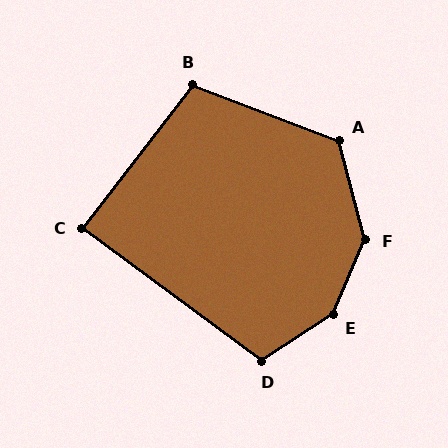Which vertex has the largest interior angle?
E, at approximately 146 degrees.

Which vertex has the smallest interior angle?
C, at approximately 89 degrees.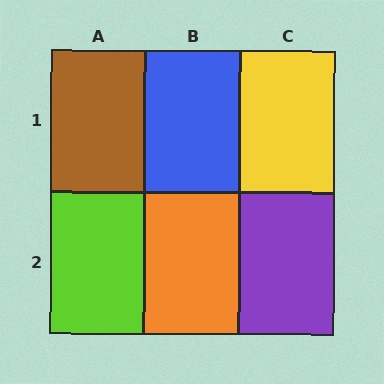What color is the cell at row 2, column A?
Lime.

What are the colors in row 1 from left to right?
Brown, blue, yellow.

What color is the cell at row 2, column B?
Orange.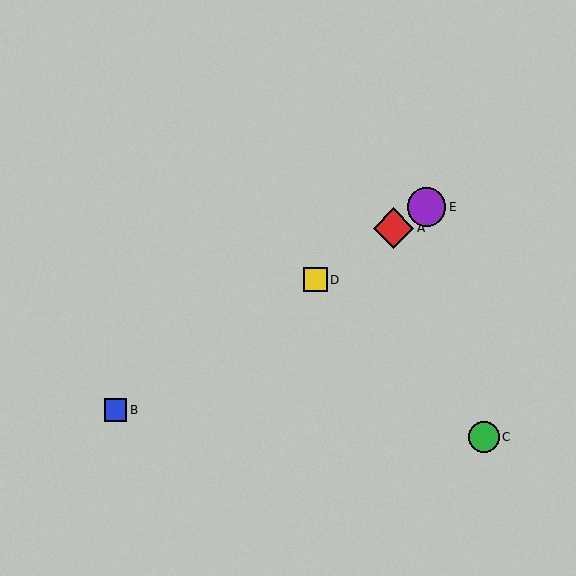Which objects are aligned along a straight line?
Objects A, B, D, E are aligned along a straight line.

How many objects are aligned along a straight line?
4 objects (A, B, D, E) are aligned along a straight line.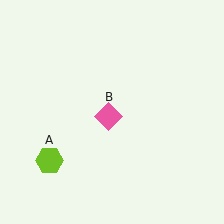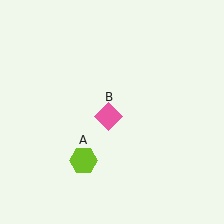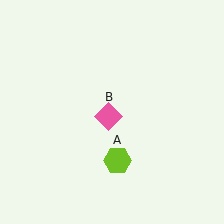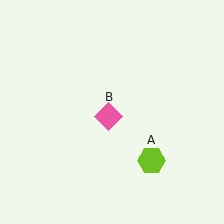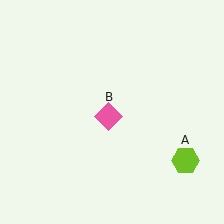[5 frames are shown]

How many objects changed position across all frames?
1 object changed position: lime hexagon (object A).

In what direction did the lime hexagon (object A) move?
The lime hexagon (object A) moved right.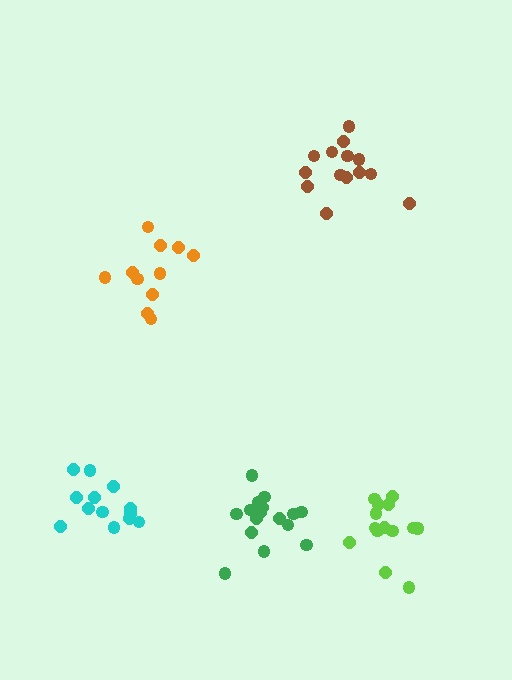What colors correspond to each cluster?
The clusters are colored: cyan, orange, green, brown, lime.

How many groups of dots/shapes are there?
There are 5 groups.